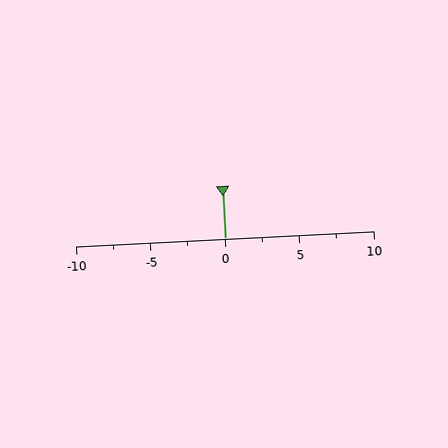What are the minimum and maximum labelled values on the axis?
The axis runs from -10 to 10.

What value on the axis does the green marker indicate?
The marker indicates approximately 0.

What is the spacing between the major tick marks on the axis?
The major ticks are spaced 5 apart.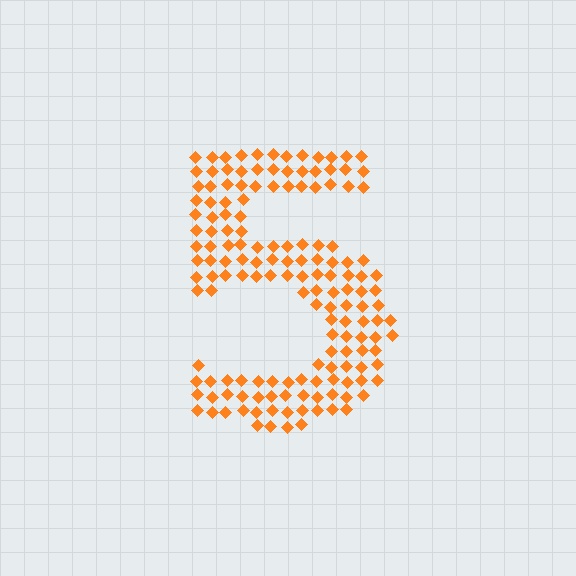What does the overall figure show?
The overall figure shows the digit 5.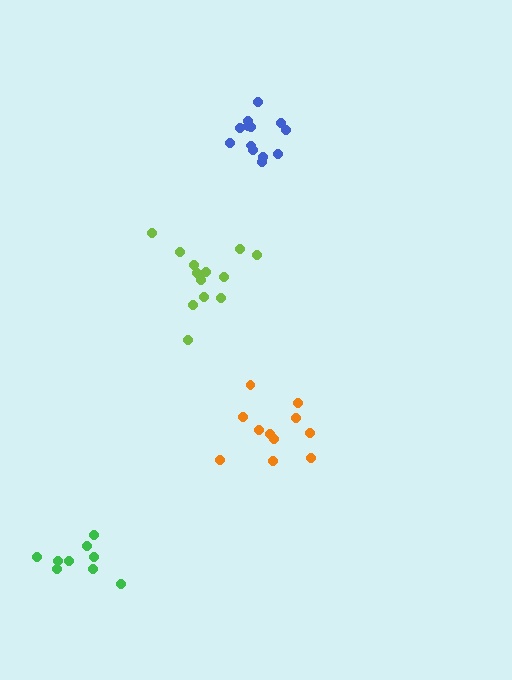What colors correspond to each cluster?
The clusters are colored: green, blue, lime, orange.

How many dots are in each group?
Group 1: 9 dots, Group 2: 13 dots, Group 3: 13 dots, Group 4: 11 dots (46 total).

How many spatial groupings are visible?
There are 4 spatial groupings.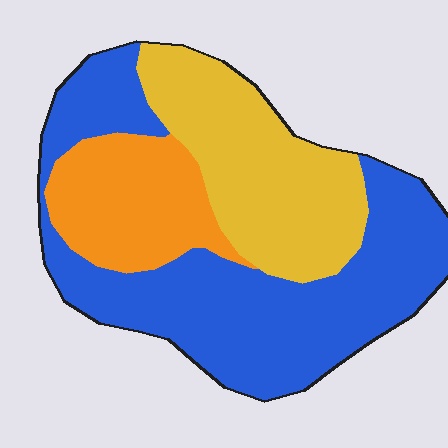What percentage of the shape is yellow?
Yellow covers around 30% of the shape.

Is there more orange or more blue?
Blue.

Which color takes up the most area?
Blue, at roughly 50%.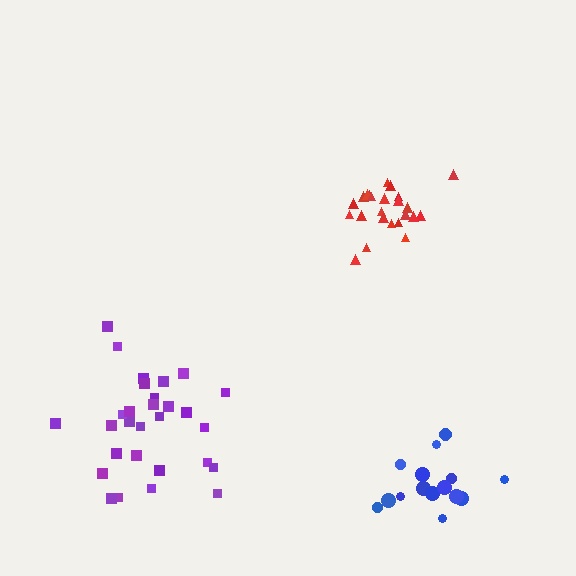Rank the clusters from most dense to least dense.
red, blue, purple.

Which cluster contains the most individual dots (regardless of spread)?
Purple (29).